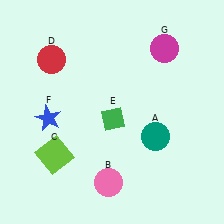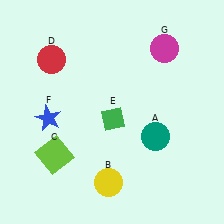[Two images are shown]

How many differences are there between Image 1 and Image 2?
There is 1 difference between the two images.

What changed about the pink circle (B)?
In Image 1, B is pink. In Image 2, it changed to yellow.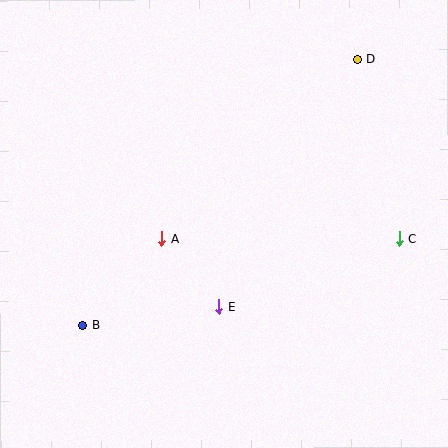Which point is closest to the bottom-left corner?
Point B is closest to the bottom-left corner.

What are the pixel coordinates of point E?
Point E is at (219, 307).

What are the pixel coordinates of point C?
Point C is at (400, 239).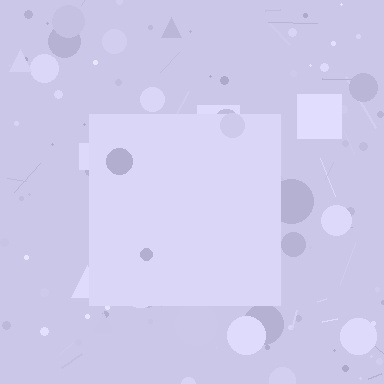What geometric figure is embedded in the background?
A square is embedded in the background.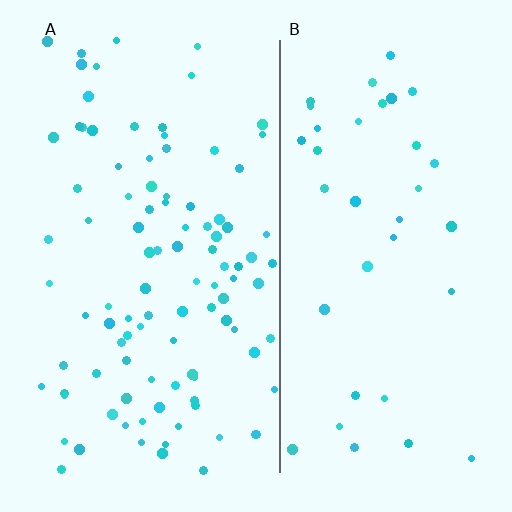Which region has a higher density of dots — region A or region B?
A (the left).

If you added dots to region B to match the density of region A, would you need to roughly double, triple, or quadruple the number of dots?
Approximately triple.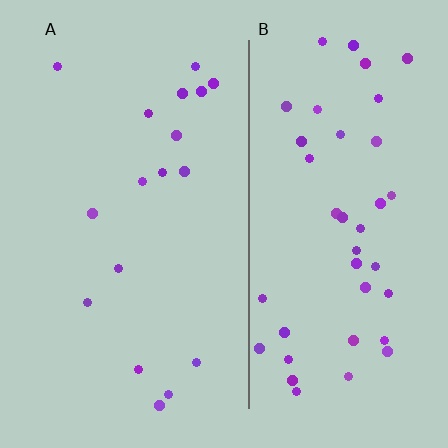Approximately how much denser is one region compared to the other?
Approximately 2.4× — region B over region A.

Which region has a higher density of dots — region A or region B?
B (the right).